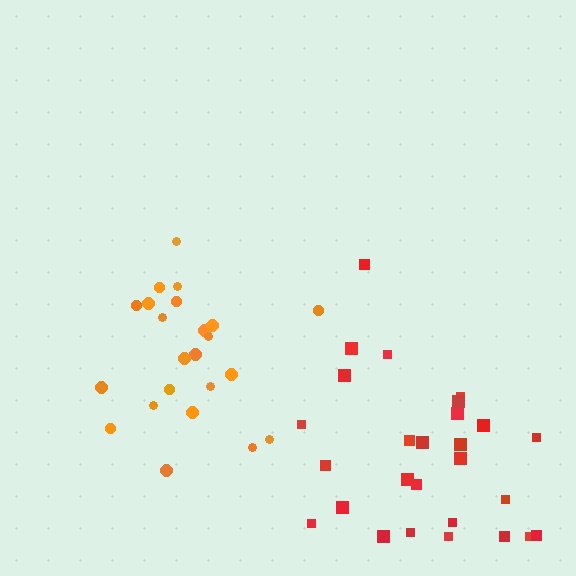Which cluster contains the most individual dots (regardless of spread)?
Red (27).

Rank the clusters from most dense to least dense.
red, orange.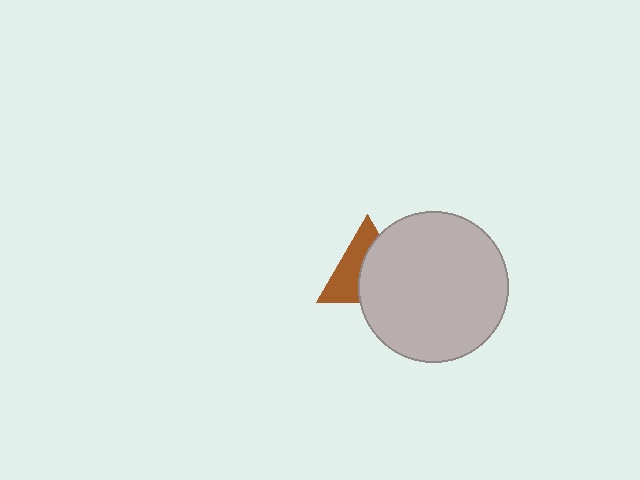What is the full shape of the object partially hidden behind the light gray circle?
The partially hidden object is a brown triangle.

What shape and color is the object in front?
The object in front is a light gray circle.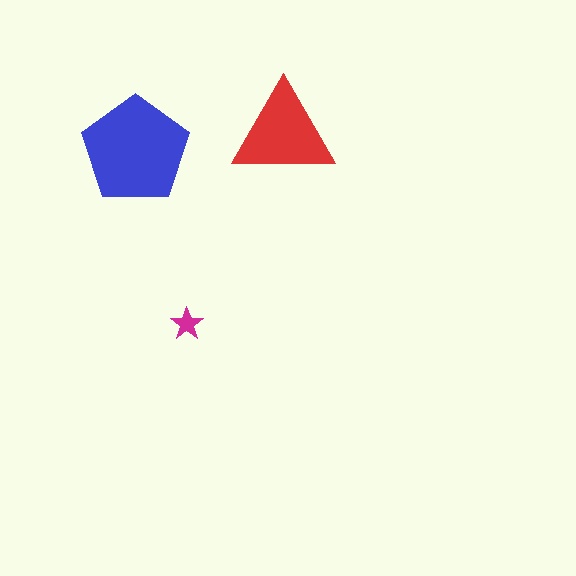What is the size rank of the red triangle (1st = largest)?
2nd.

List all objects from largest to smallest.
The blue pentagon, the red triangle, the magenta star.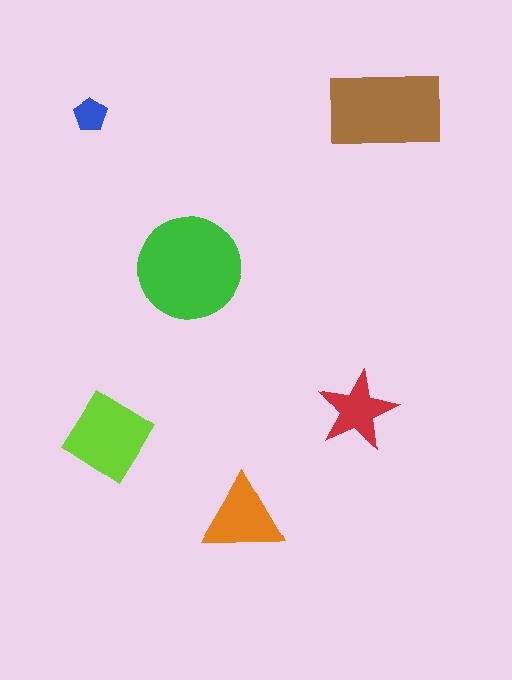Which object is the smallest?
The blue pentagon.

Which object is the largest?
The green circle.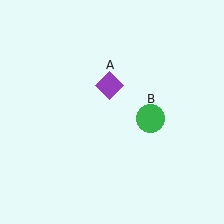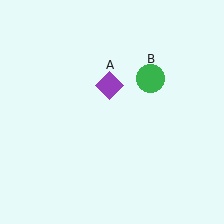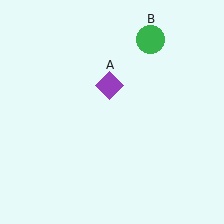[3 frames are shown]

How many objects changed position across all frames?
1 object changed position: green circle (object B).